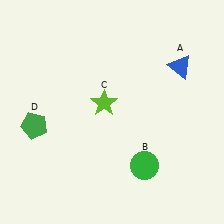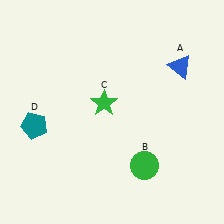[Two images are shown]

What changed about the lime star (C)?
In Image 1, C is lime. In Image 2, it changed to green.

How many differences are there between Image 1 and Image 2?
There are 2 differences between the two images.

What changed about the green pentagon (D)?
In Image 1, D is green. In Image 2, it changed to teal.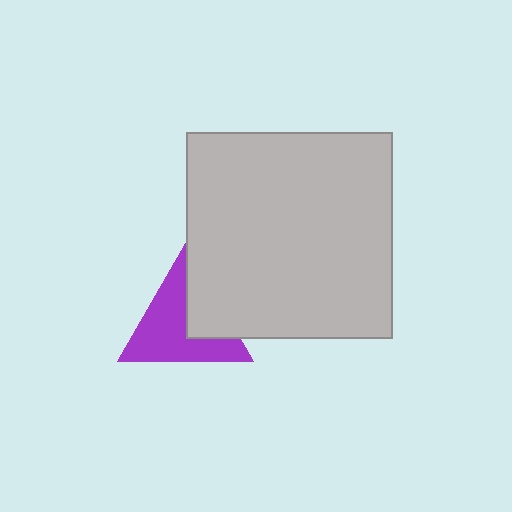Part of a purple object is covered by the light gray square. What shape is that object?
It is a triangle.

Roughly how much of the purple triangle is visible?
Most of it is visible (roughly 67%).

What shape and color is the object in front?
The object in front is a light gray square.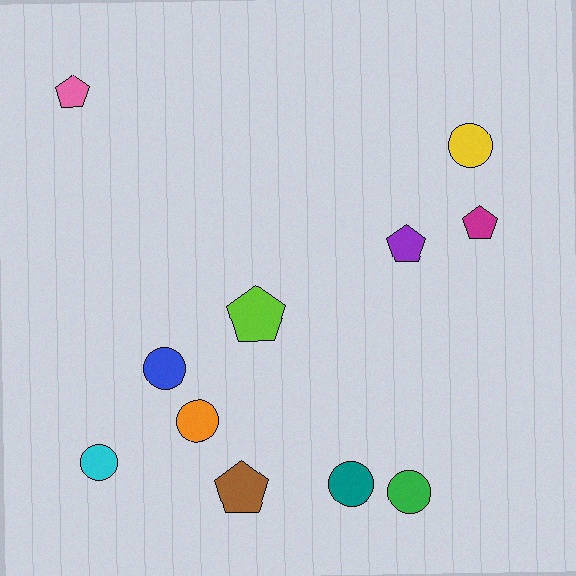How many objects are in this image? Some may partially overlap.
There are 11 objects.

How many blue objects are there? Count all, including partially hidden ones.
There is 1 blue object.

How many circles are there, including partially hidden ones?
There are 6 circles.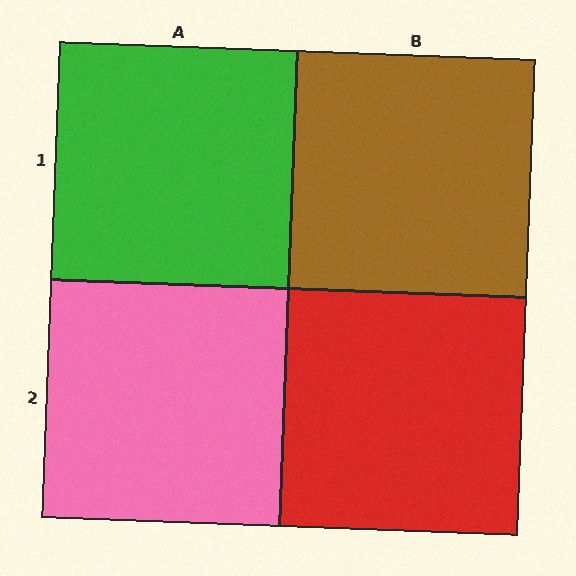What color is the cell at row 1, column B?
Brown.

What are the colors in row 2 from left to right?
Pink, red.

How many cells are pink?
1 cell is pink.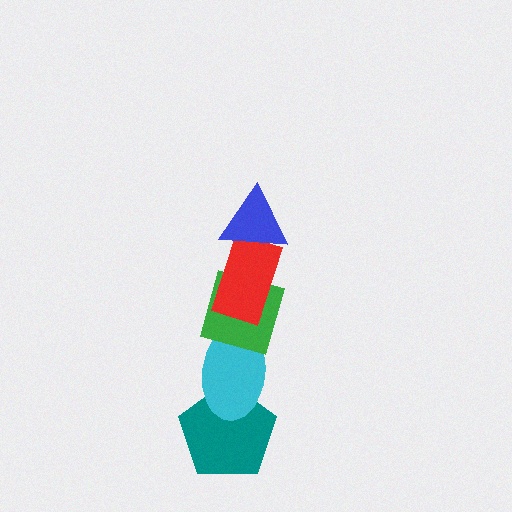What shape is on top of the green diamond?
The red rectangle is on top of the green diamond.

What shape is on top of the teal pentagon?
The cyan ellipse is on top of the teal pentagon.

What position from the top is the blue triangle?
The blue triangle is 1st from the top.